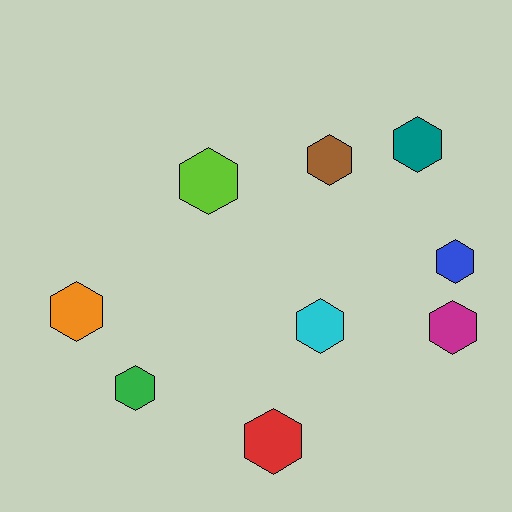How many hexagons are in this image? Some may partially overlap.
There are 9 hexagons.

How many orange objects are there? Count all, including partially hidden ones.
There is 1 orange object.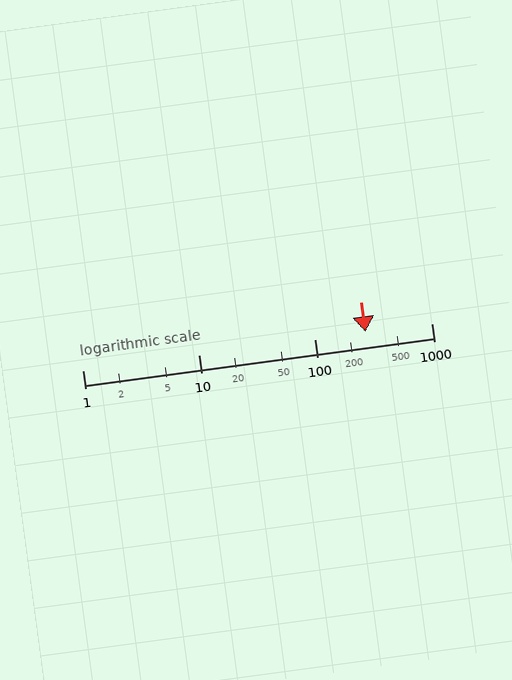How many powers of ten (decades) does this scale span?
The scale spans 3 decades, from 1 to 1000.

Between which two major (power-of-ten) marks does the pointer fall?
The pointer is between 100 and 1000.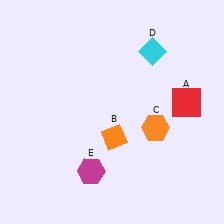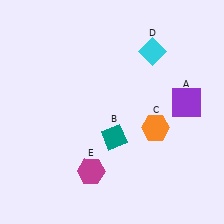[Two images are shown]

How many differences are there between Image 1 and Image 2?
There are 2 differences between the two images.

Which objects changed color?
A changed from red to purple. B changed from orange to teal.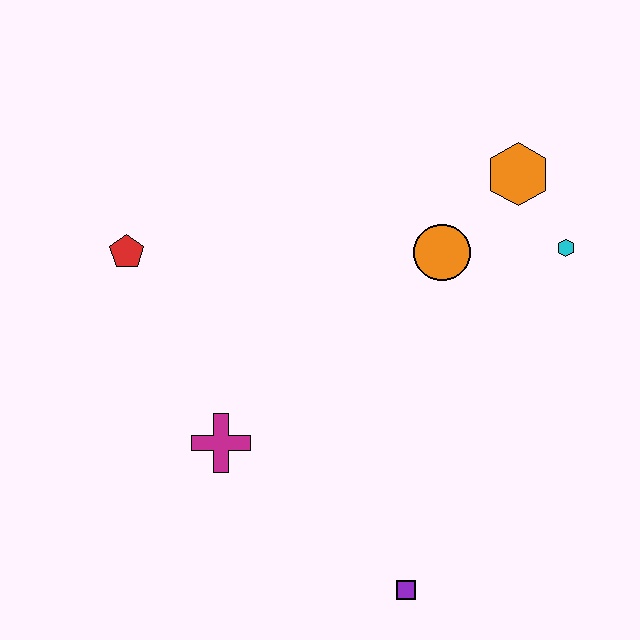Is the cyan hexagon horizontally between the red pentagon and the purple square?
No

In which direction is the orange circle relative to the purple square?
The orange circle is above the purple square.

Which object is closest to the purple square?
The magenta cross is closest to the purple square.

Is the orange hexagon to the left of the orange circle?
No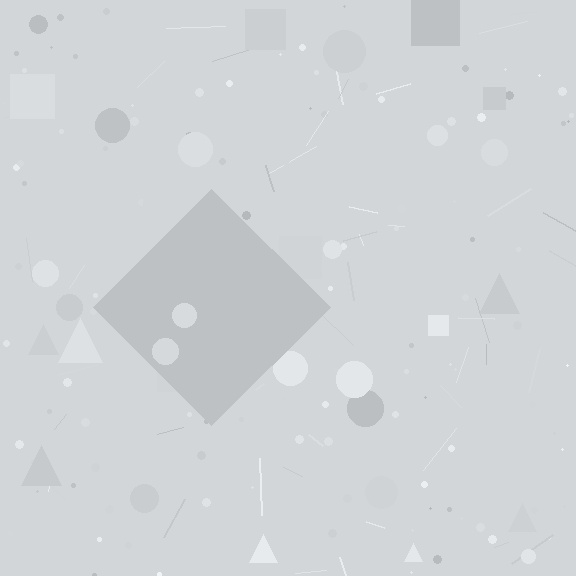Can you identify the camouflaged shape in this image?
The camouflaged shape is a diamond.